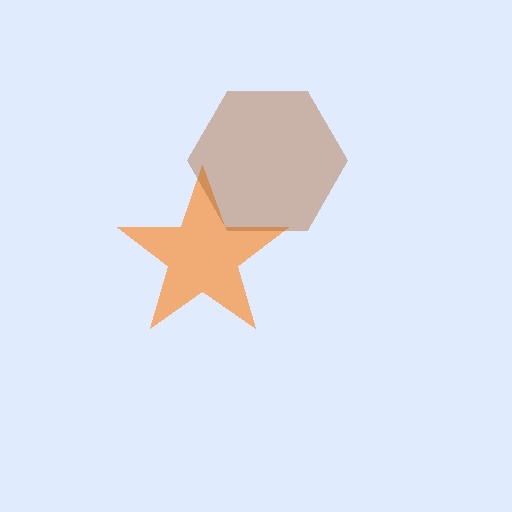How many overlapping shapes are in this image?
There are 2 overlapping shapes in the image.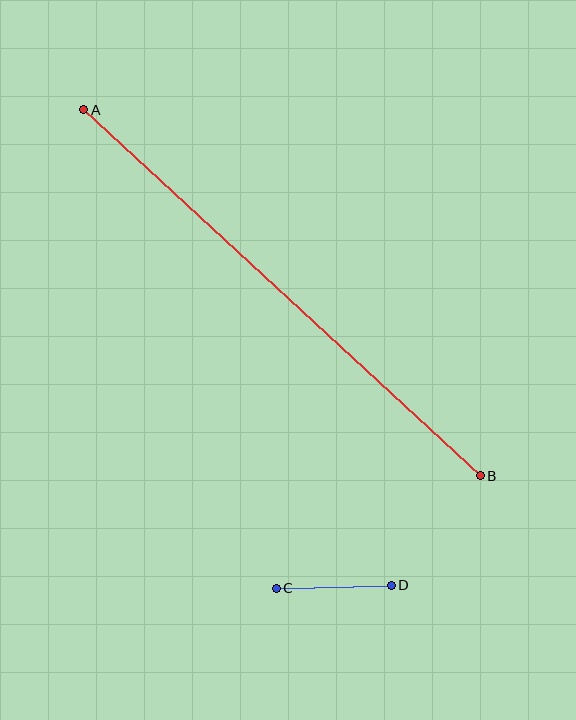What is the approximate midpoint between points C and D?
The midpoint is at approximately (334, 587) pixels.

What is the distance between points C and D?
The distance is approximately 115 pixels.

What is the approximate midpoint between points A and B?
The midpoint is at approximately (282, 293) pixels.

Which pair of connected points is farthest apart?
Points A and B are farthest apart.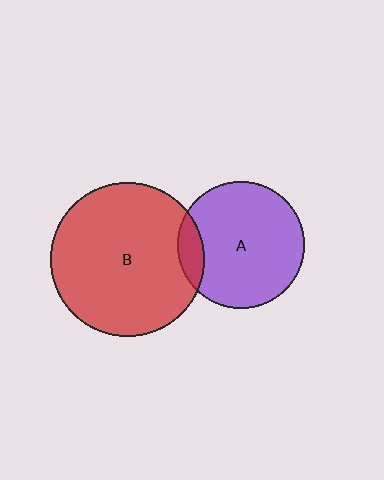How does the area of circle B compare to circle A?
Approximately 1.5 times.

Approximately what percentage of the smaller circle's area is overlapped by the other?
Approximately 10%.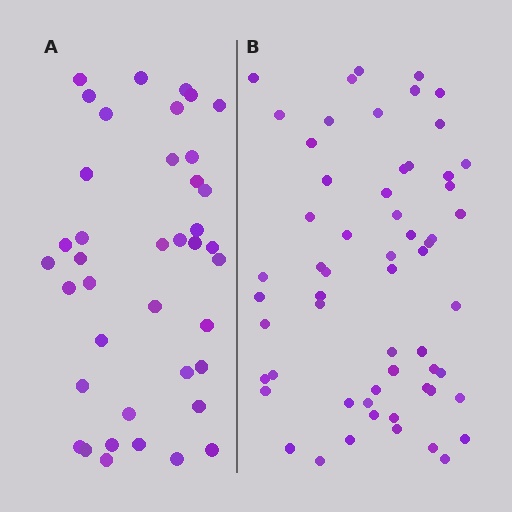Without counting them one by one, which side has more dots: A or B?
Region B (the right region) has more dots.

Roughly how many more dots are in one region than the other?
Region B has approximately 20 more dots than region A.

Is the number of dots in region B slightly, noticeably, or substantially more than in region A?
Region B has substantially more. The ratio is roughly 1.5 to 1.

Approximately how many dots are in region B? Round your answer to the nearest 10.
About 60 dots. (The exact count is 59, which rounds to 60.)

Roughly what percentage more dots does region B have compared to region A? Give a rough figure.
About 50% more.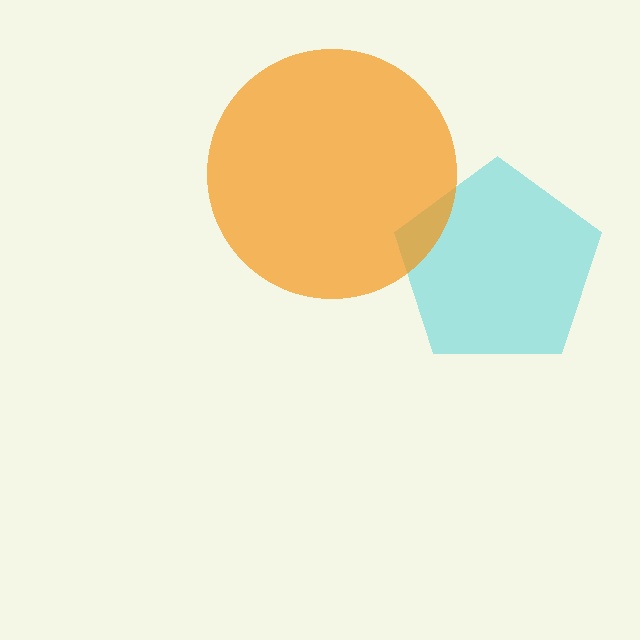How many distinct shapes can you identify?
There are 2 distinct shapes: a cyan pentagon, an orange circle.